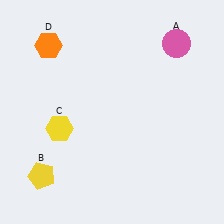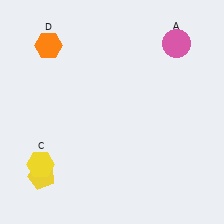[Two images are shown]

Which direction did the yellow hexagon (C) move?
The yellow hexagon (C) moved down.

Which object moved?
The yellow hexagon (C) moved down.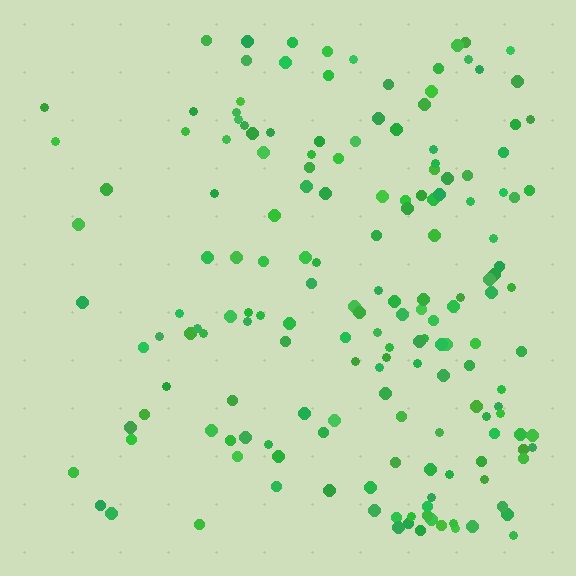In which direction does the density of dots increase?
From left to right, with the right side densest.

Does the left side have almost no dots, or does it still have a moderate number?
Still a moderate number, just noticeably fewer than the right.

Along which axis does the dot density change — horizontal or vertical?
Horizontal.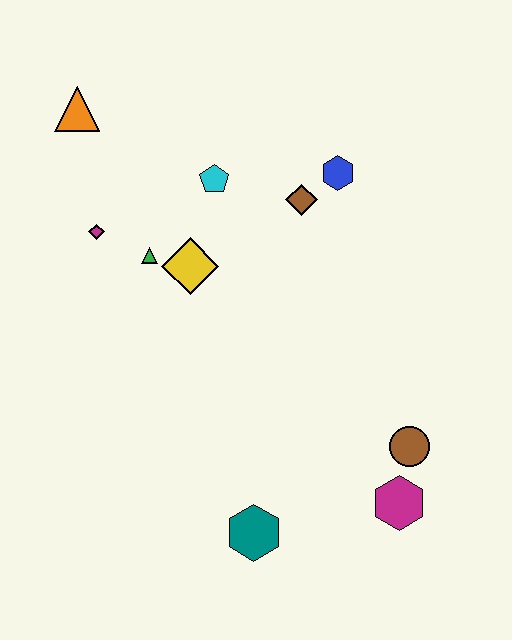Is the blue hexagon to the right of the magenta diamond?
Yes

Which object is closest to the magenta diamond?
The green triangle is closest to the magenta diamond.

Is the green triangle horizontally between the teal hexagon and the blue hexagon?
No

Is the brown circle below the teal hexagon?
No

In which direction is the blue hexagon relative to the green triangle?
The blue hexagon is to the right of the green triangle.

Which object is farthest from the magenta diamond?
The magenta hexagon is farthest from the magenta diamond.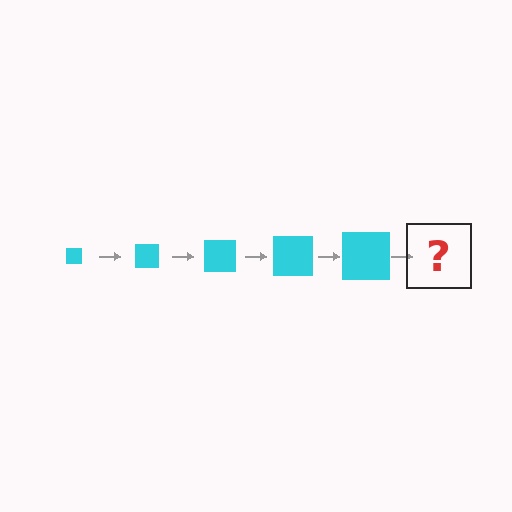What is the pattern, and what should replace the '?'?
The pattern is that the square gets progressively larger each step. The '?' should be a cyan square, larger than the previous one.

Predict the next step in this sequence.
The next step is a cyan square, larger than the previous one.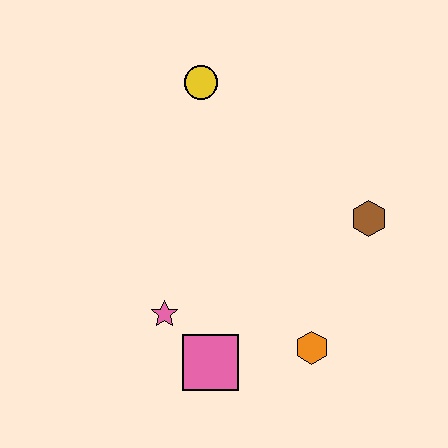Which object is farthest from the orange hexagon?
The yellow circle is farthest from the orange hexagon.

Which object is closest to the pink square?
The pink star is closest to the pink square.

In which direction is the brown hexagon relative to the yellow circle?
The brown hexagon is to the right of the yellow circle.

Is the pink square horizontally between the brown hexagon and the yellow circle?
Yes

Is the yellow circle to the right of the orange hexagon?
No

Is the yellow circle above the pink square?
Yes